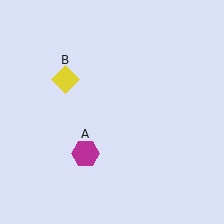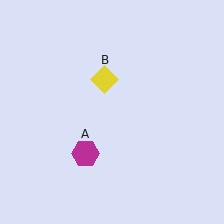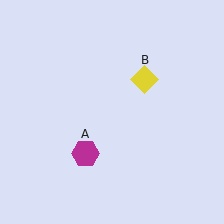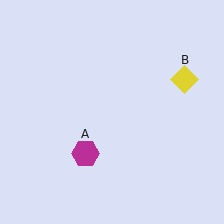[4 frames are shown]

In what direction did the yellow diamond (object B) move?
The yellow diamond (object B) moved right.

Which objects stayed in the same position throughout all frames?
Magenta hexagon (object A) remained stationary.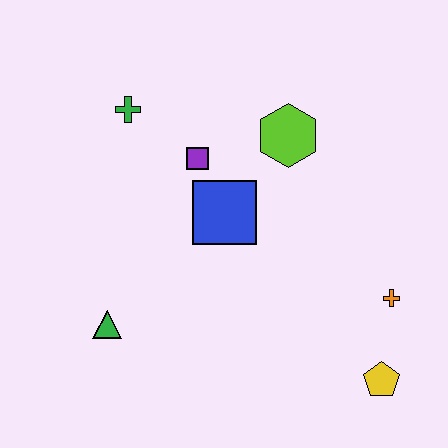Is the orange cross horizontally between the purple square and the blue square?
No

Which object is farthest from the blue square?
The yellow pentagon is farthest from the blue square.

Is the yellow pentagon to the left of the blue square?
No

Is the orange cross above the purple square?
No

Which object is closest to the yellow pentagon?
The orange cross is closest to the yellow pentagon.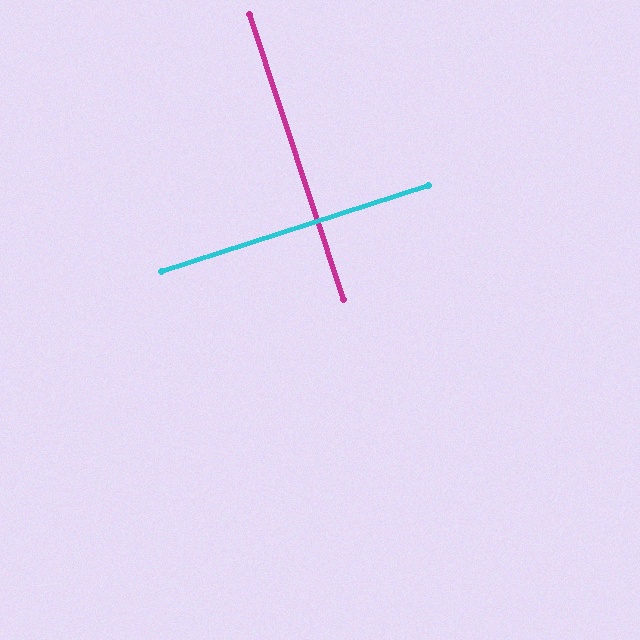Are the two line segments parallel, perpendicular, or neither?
Perpendicular — they meet at approximately 90°.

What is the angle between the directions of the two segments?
Approximately 90 degrees.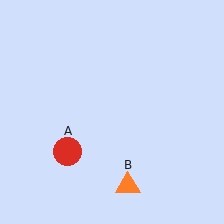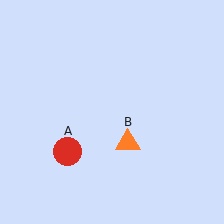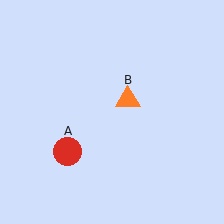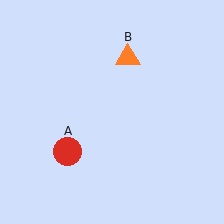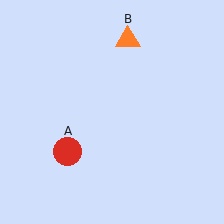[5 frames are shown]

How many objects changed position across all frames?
1 object changed position: orange triangle (object B).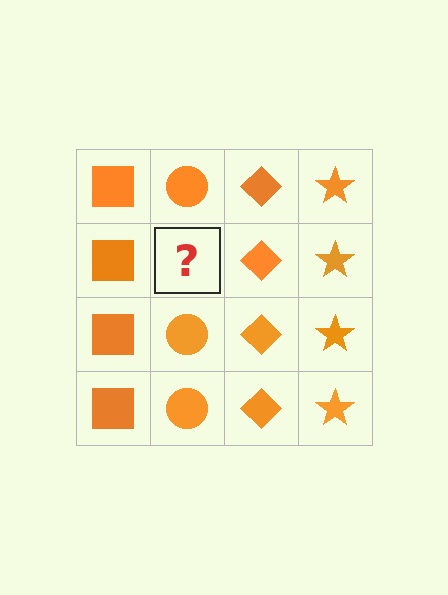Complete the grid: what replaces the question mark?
The question mark should be replaced with an orange circle.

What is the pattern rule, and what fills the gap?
The rule is that each column has a consistent shape. The gap should be filled with an orange circle.